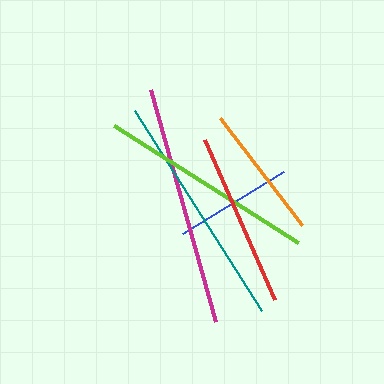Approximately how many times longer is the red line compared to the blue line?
The red line is approximately 1.5 times the length of the blue line.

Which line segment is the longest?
The magenta line is the longest at approximately 241 pixels.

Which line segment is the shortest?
The blue line is the shortest at approximately 118 pixels.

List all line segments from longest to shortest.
From longest to shortest: magenta, teal, lime, red, orange, blue.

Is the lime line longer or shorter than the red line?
The lime line is longer than the red line.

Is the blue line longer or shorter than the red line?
The red line is longer than the blue line.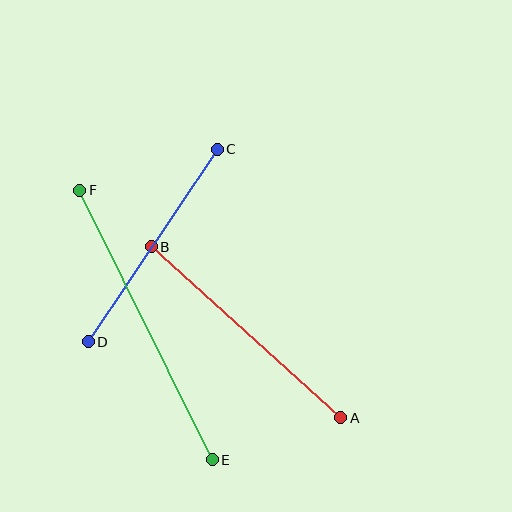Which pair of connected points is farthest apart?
Points E and F are farthest apart.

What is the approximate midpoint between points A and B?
The midpoint is at approximately (246, 332) pixels.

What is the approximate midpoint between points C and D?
The midpoint is at approximately (153, 246) pixels.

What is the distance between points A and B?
The distance is approximately 255 pixels.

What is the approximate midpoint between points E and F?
The midpoint is at approximately (146, 325) pixels.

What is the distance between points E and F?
The distance is approximately 301 pixels.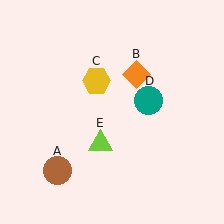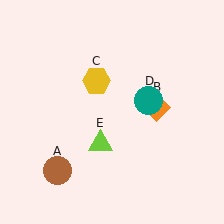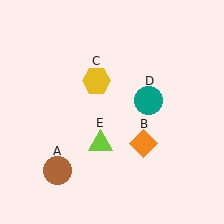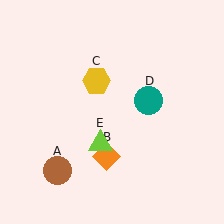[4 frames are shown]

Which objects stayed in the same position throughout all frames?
Brown circle (object A) and yellow hexagon (object C) and teal circle (object D) and lime triangle (object E) remained stationary.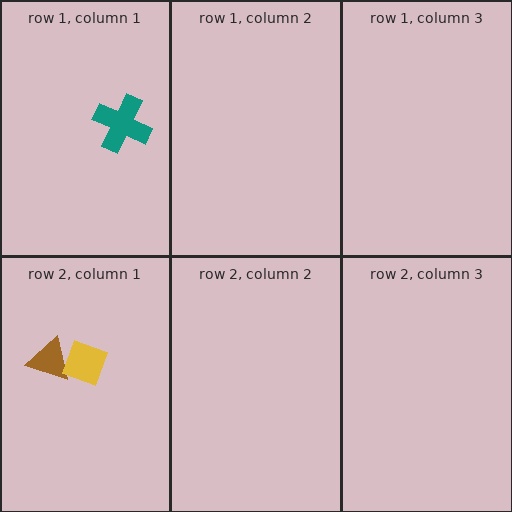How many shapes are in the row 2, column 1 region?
2.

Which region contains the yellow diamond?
The row 2, column 1 region.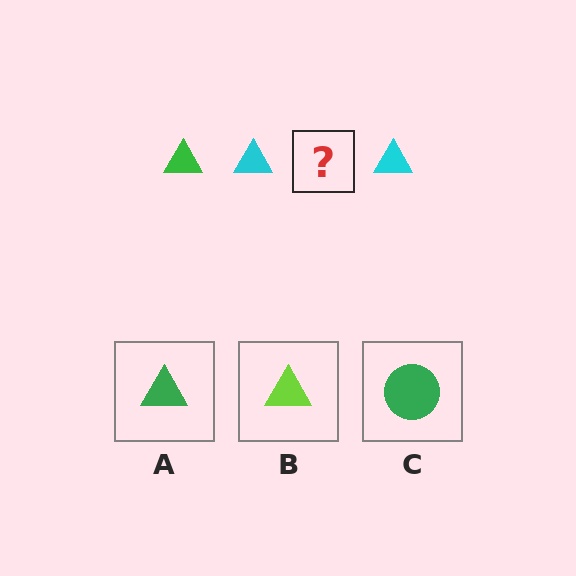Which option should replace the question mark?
Option A.